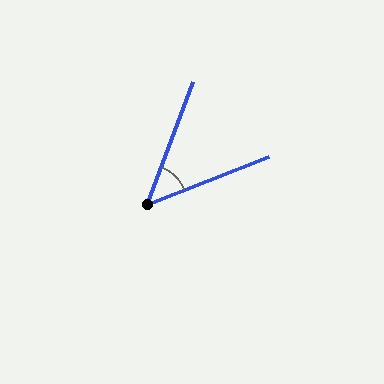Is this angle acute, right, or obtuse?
It is acute.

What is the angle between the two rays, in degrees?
Approximately 48 degrees.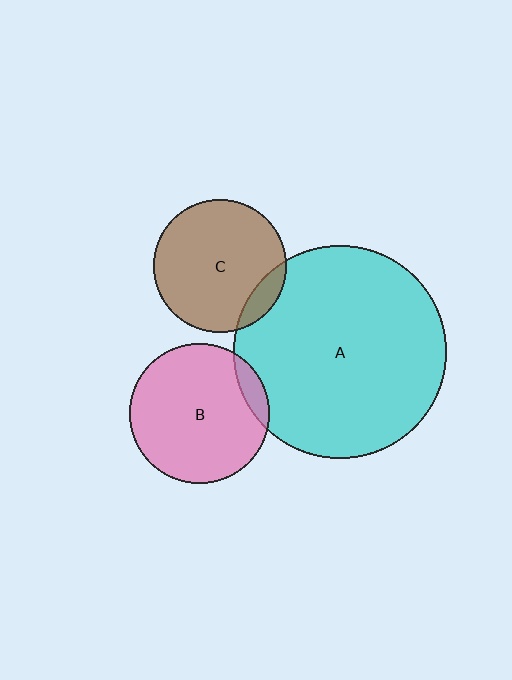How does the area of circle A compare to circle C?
Approximately 2.6 times.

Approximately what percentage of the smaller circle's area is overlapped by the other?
Approximately 10%.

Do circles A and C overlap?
Yes.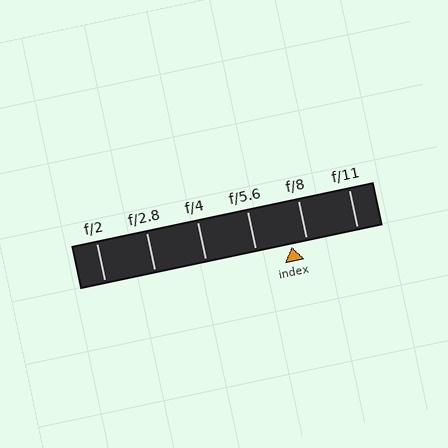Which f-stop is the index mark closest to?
The index mark is closest to f/8.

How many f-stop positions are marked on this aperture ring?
There are 6 f-stop positions marked.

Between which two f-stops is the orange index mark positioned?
The index mark is between f/5.6 and f/8.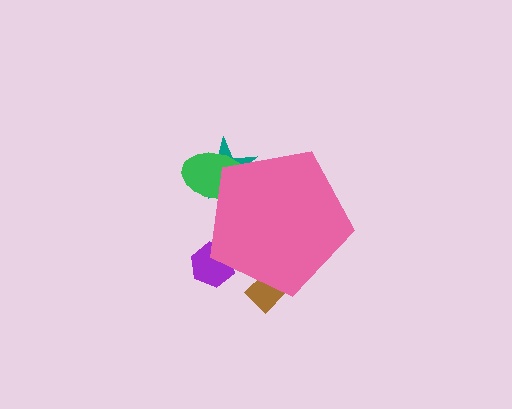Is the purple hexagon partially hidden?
Yes, the purple hexagon is partially hidden behind the pink pentagon.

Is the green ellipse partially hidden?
Yes, the green ellipse is partially hidden behind the pink pentagon.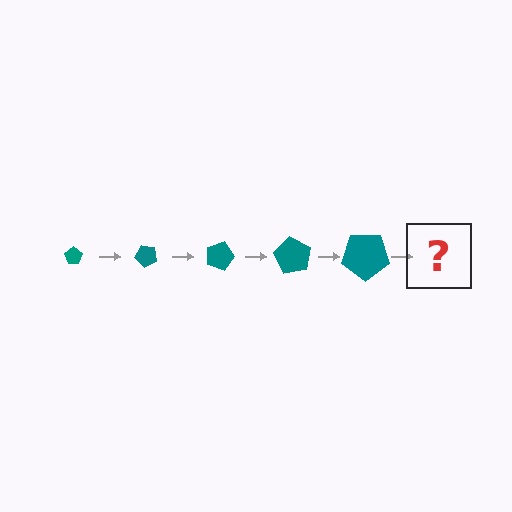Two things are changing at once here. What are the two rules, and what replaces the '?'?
The two rules are that the pentagon grows larger each step and it rotates 45 degrees each step. The '?' should be a pentagon, larger than the previous one and rotated 225 degrees from the start.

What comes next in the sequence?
The next element should be a pentagon, larger than the previous one and rotated 225 degrees from the start.